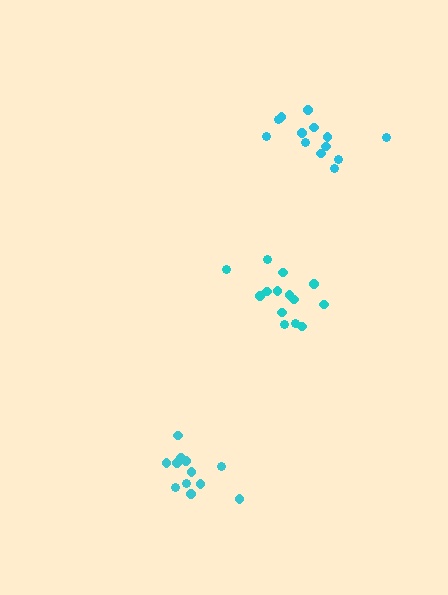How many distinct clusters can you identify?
There are 3 distinct clusters.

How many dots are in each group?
Group 1: 12 dots, Group 2: 13 dots, Group 3: 14 dots (39 total).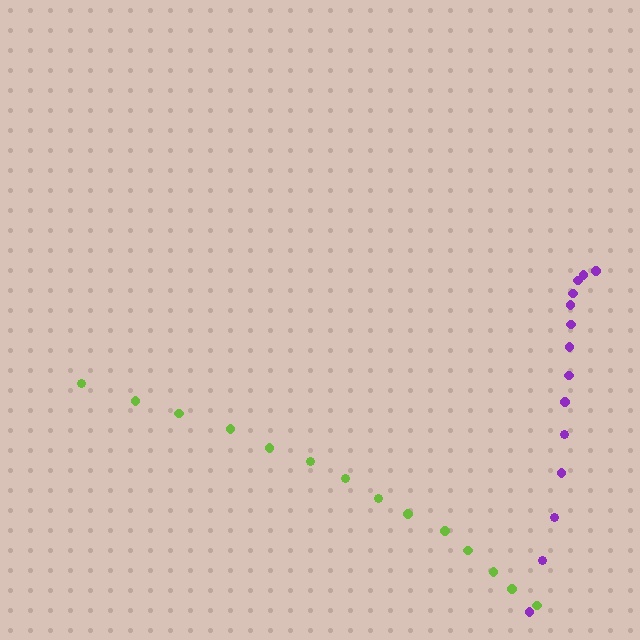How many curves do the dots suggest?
There are 2 distinct paths.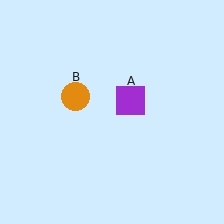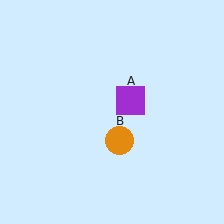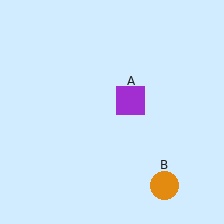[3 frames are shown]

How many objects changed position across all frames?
1 object changed position: orange circle (object B).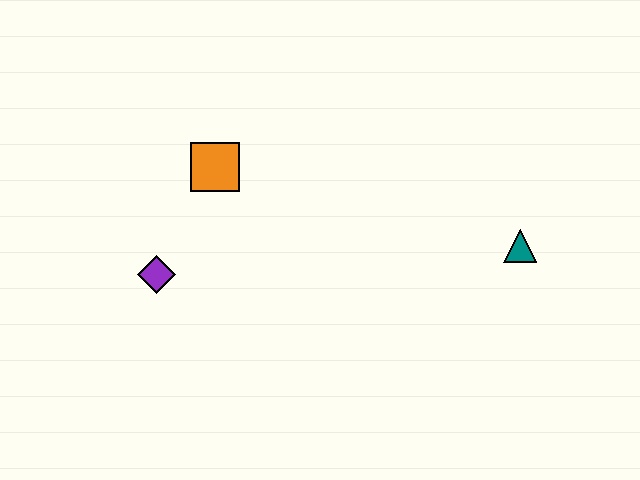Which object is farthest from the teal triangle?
The purple diamond is farthest from the teal triangle.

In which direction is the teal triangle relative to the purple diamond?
The teal triangle is to the right of the purple diamond.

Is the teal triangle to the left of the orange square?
No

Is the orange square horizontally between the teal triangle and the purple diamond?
Yes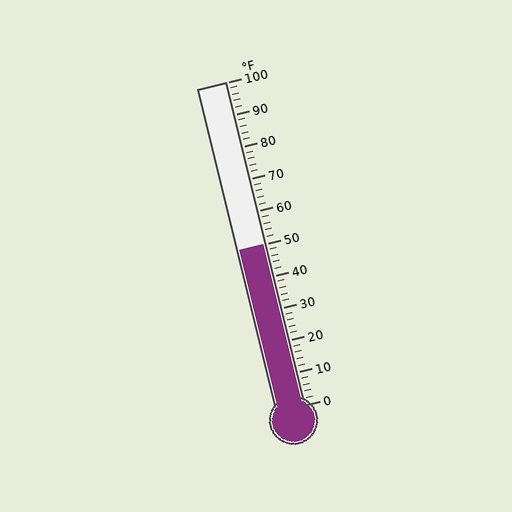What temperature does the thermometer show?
The thermometer shows approximately 50°F.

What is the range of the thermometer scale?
The thermometer scale ranges from 0°F to 100°F.